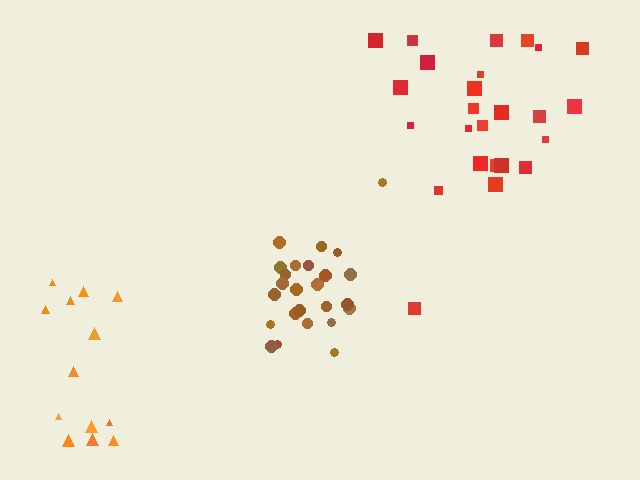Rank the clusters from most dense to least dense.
brown, orange, red.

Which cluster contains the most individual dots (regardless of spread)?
Red (27).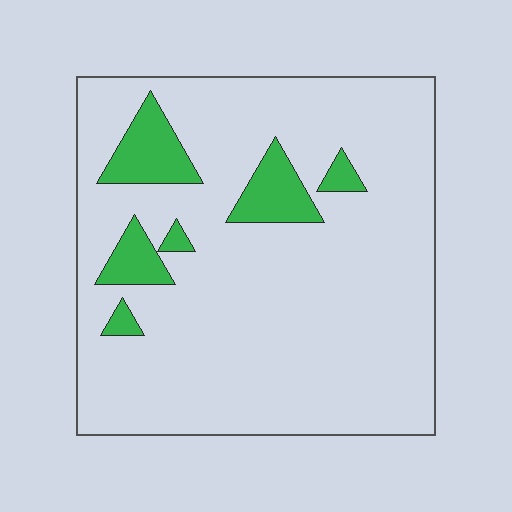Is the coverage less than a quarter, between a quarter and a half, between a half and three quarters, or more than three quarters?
Less than a quarter.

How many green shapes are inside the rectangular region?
6.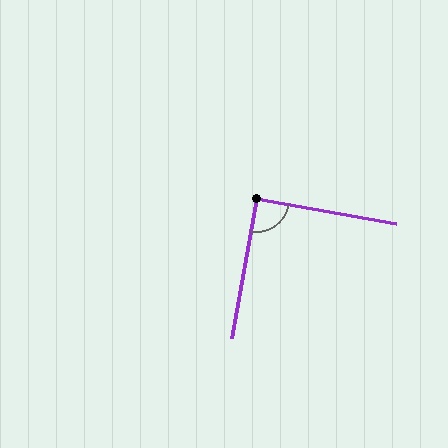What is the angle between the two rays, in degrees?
Approximately 90 degrees.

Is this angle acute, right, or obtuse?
It is approximately a right angle.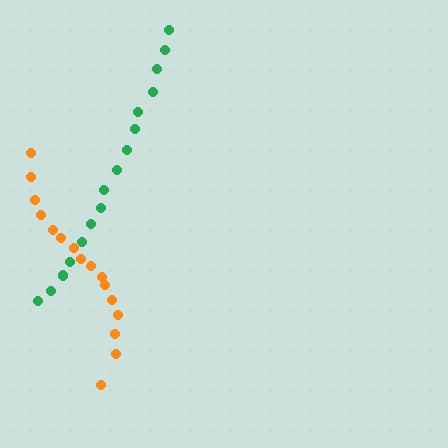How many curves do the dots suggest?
There are 2 distinct paths.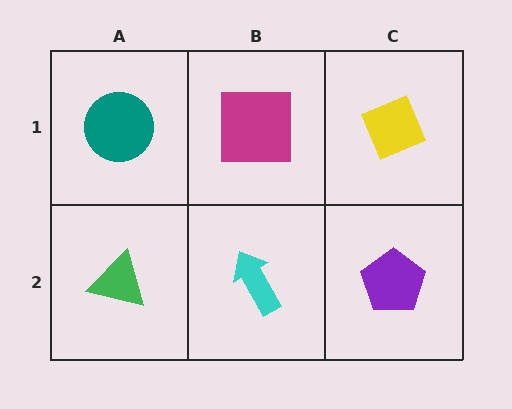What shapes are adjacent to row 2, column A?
A teal circle (row 1, column A), a cyan arrow (row 2, column B).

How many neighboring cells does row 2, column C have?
2.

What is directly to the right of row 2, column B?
A purple pentagon.